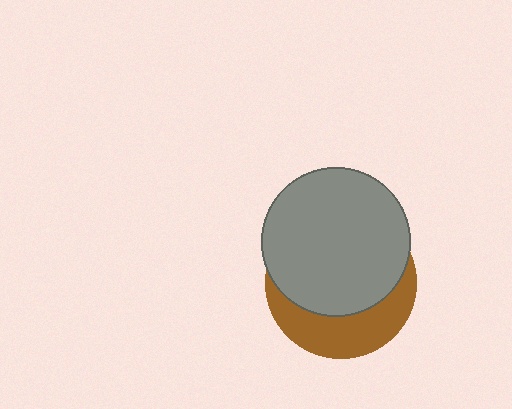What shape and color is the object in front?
The object in front is a gray circle.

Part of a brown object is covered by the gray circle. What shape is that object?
It is a circle.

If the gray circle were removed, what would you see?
You would see the complete brown circle.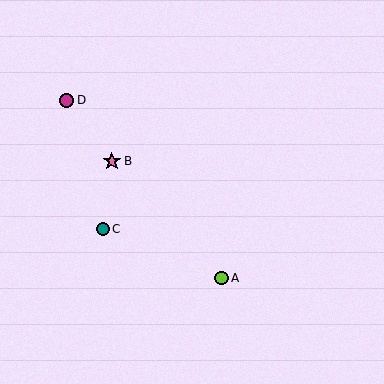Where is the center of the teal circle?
The center of the teal circle is at (103, 229).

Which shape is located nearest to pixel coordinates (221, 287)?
The lime circle (labeled A) at (222, 278) is nearest to that location.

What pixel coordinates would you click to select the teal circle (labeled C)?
Click at (103, 229) to select the teal circle C.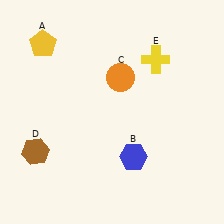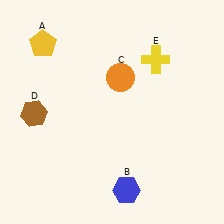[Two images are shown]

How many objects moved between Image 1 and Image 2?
2 objects moved between the two images.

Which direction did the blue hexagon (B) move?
The blue hexagon (B) moved down.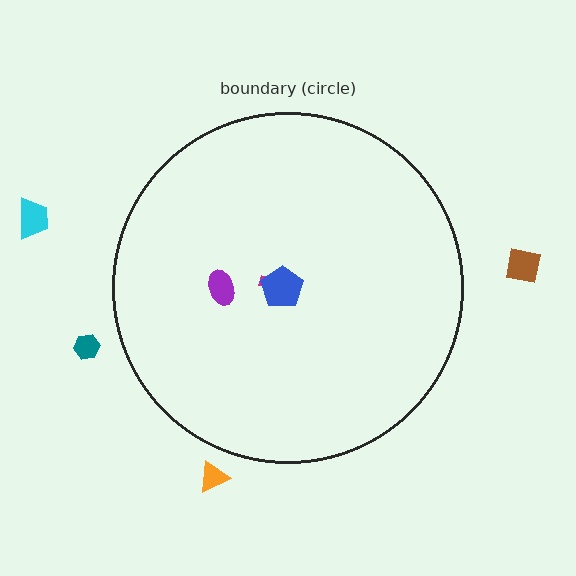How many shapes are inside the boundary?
3 inside, 4 outside.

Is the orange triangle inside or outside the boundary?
Outside.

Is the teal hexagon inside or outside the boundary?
Outside.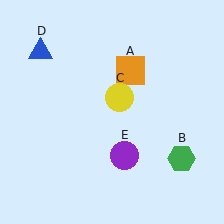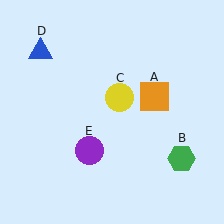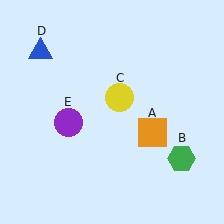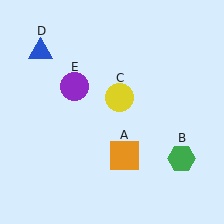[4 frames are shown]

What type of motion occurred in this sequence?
The orange square (object A), purple circle (object E) rotated clockwise around the center of the scene.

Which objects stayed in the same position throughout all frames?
Green hexagon (object B) and yellow circle (object C) and blue triangle (object D) remained stationary.